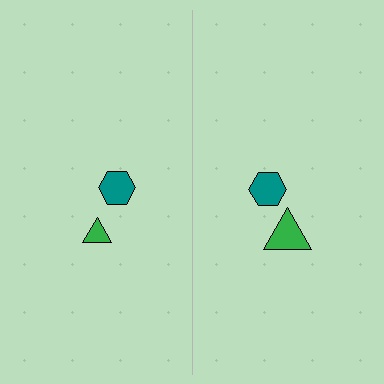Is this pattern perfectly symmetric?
No, the pattern is not perfectly symmetric. The green triangle on the right side has a different size than its mirror counterpart.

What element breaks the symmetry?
The green triangle on the right side has a different size than its mirror counterpart.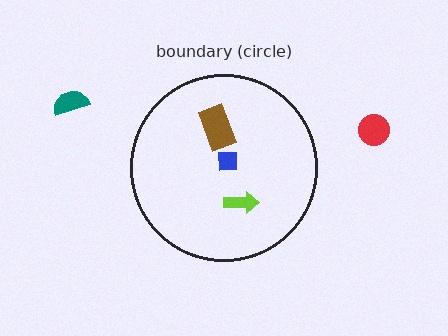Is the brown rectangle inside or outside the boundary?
Inside.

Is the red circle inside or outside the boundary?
Outside.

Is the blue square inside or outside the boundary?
Inside.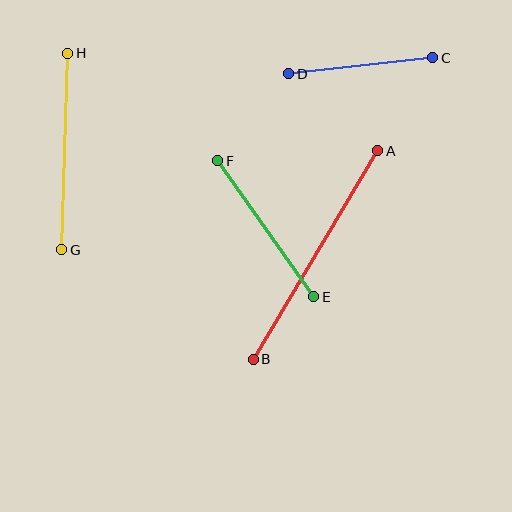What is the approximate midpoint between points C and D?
The midpoint is at approximately (361, 66) pixels.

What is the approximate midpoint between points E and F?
The midpoint is at approximately (266, 229) pixels.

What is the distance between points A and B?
The distance is approximately 243 pixels.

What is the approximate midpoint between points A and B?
The midpoint is at approximately (316, 255) pixels.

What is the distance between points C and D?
The distance is approximately 145 pixels.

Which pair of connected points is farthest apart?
Points A and B are farthest apart.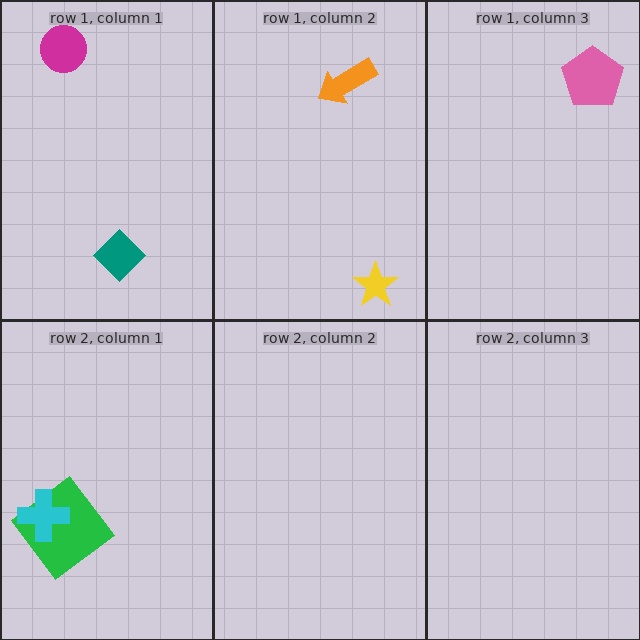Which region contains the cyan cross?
The row 2, column 1 region.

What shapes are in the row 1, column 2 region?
The orange arrow, the yellow star.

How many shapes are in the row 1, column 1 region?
2.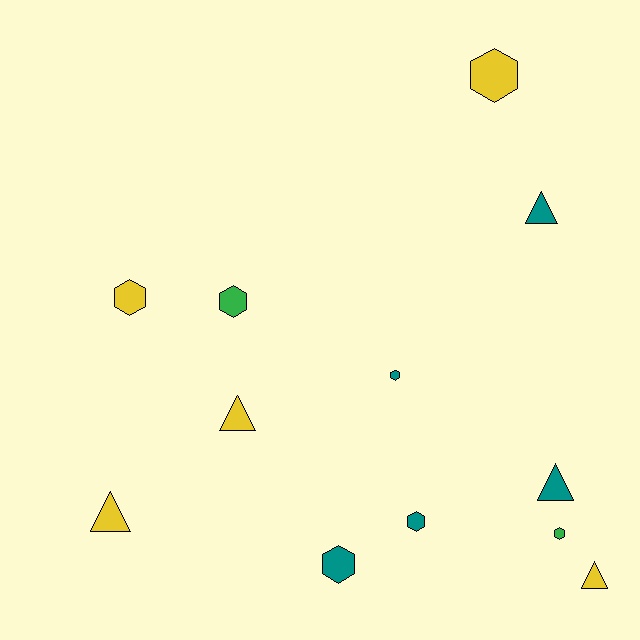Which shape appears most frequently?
Hexagon, with 7 objects.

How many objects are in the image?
There are 12 objects.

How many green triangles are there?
There are no green triangles.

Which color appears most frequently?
Yellow, with 5 objects.